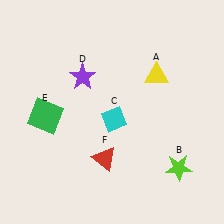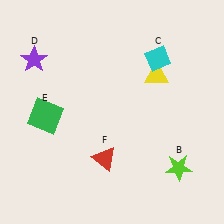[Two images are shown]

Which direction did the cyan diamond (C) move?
The cyan diamond (C) moved up.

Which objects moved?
The objects that moved are: the cyan diamond (C), the purple star (D).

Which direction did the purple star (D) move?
The purple star (D) moved left.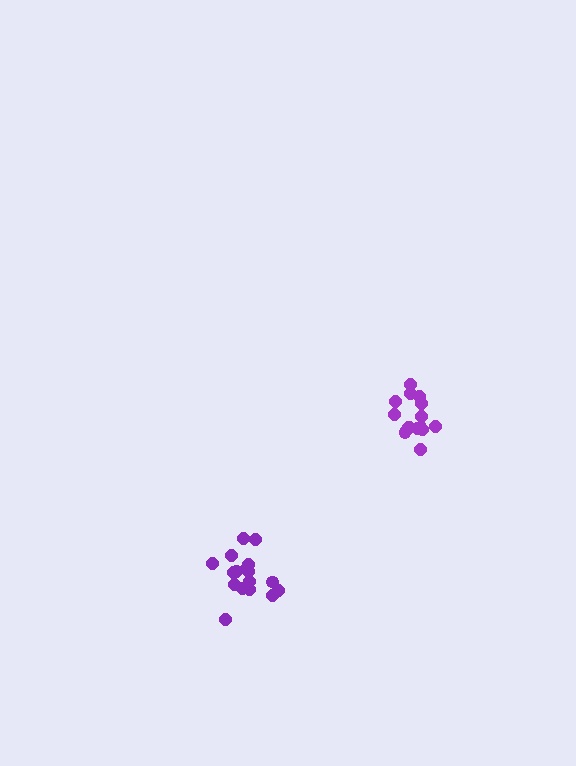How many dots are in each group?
Group 1: 15 dots, Group 2: 17 dots (32 total).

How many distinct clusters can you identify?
There are 2 distinct clusters.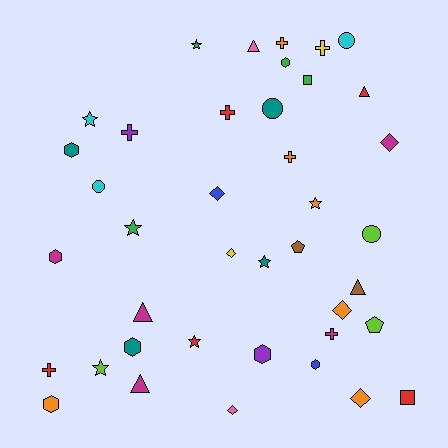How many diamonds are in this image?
There are 6 diamonds.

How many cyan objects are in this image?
There are 3 cyan objects.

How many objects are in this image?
There are 40 objects.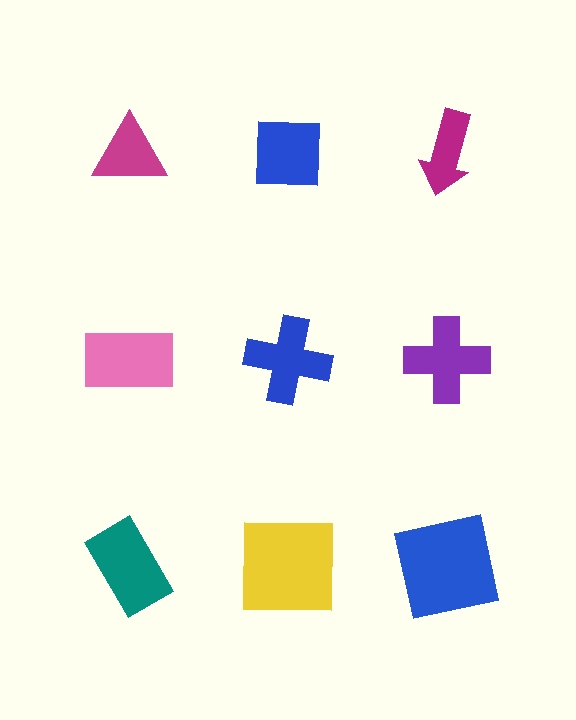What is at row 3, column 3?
A blue square.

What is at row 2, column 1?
A pink rectangle.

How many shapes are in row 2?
3 shapes.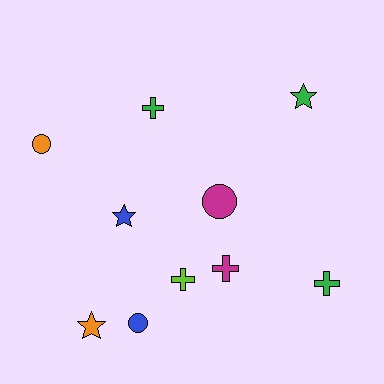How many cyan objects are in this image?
There are no cyan objects.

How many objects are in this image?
There are 10 objects.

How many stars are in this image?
There are 3 stars.